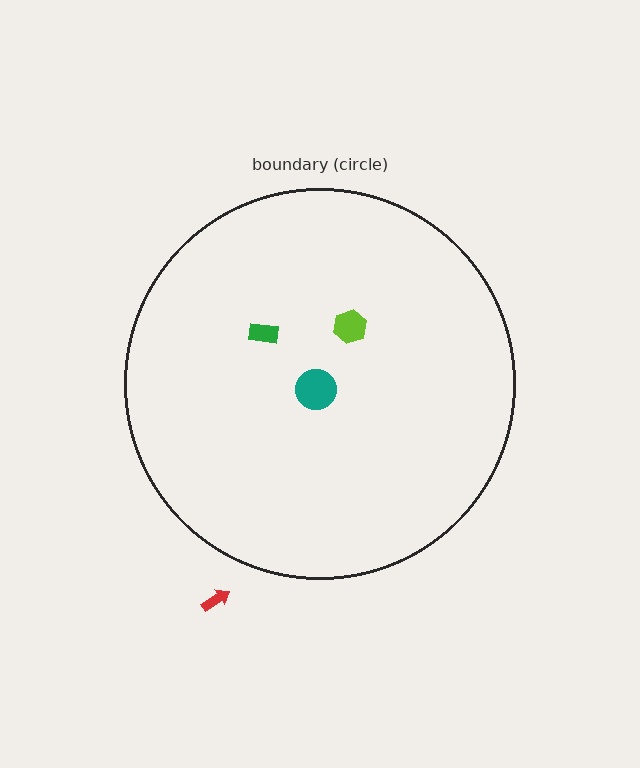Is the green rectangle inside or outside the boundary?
Inside.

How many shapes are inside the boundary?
3 inside, 1 outside.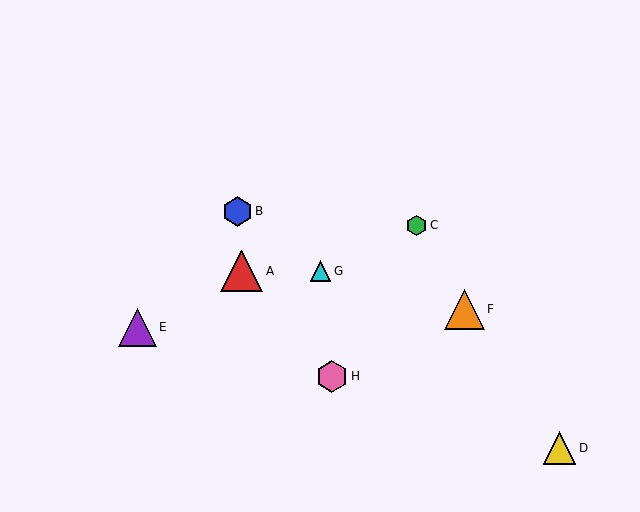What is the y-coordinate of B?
Object B is at y≈211.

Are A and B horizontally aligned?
No, A is at y≈271 and B is at y≈211.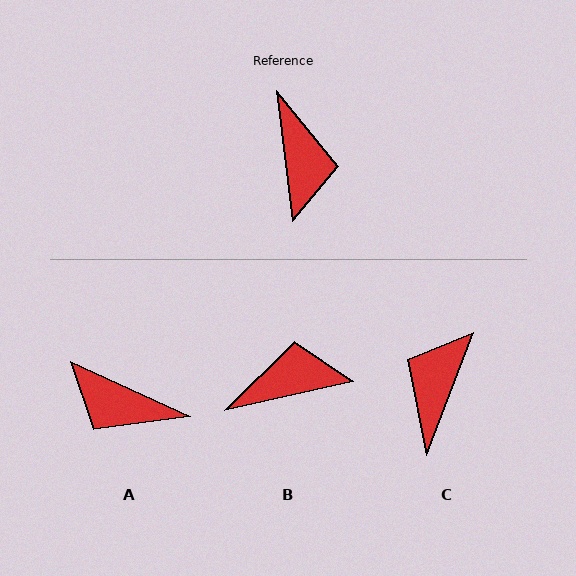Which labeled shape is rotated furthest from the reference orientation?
C, about 152 degrees away.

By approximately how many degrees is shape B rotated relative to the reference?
Approximately 96 degrees counter-clockwise.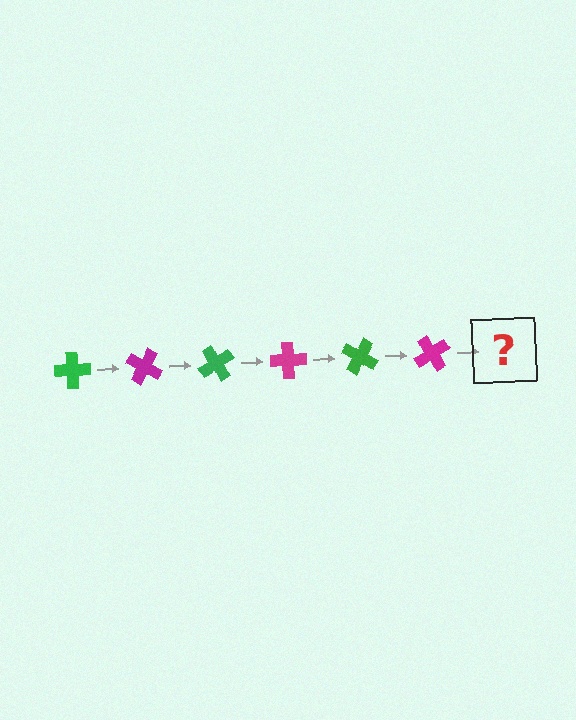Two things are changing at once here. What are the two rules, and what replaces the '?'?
The two rules are that it rotates 30 degrees each step and the color cycles through green and magenta. The '?' should be a green cross, rotated 180 degrees from the start.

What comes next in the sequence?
The next element should be a green cross, rotated 180 degrees from the start.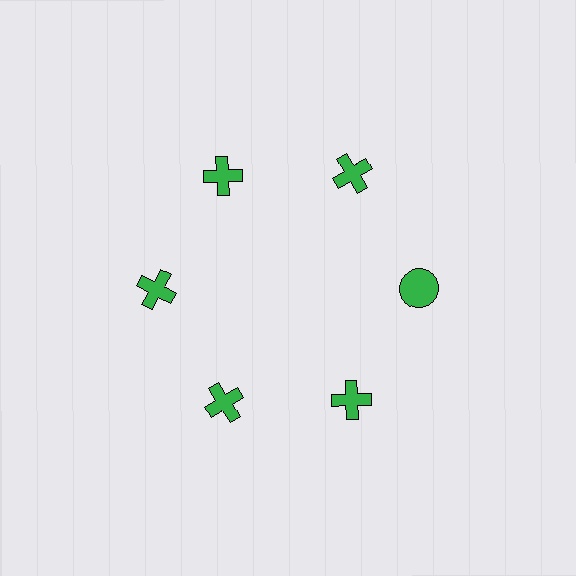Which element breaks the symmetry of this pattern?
The green circle at roughly the 3 o'clock position breaks the symmetry. All other shapes are green crosses.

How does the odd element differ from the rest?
It has a different shape: circle instead of cross.